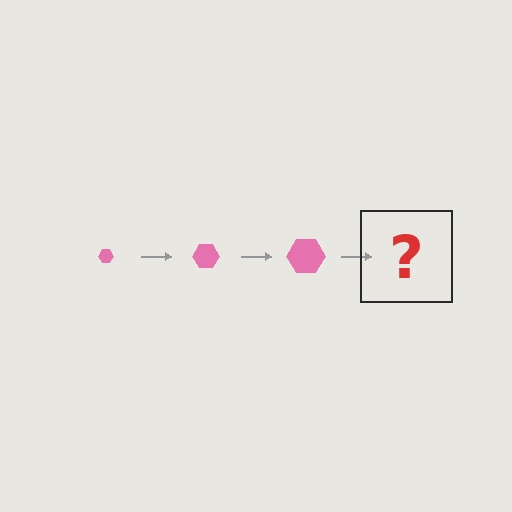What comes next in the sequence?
The next element should be a pink hexagon, larger than the previous one.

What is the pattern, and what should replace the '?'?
The pattern is that the hexagon gets progressively larger each step. The '?' should be a pink hexagon, larger than the previous one.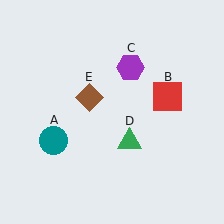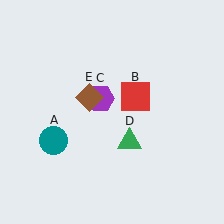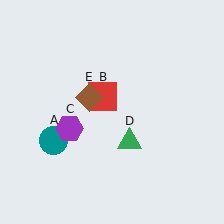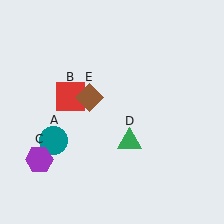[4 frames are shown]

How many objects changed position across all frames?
2 objects changed position: red square (object B), purple hexagon (object C).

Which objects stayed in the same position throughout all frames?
Teal circle (object A) and green triangle (object D) and brown diamond (object E) remained stationary.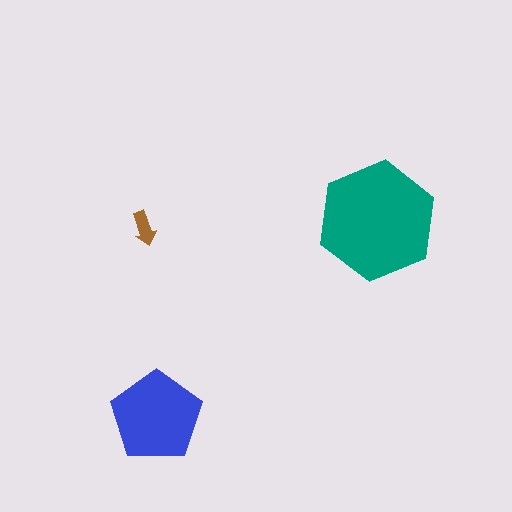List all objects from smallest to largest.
The brown arrow, the blue pentagon, the teal hexagon.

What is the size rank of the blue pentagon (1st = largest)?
2nd.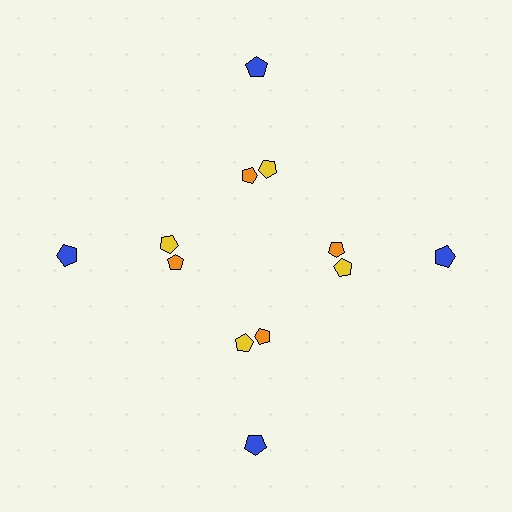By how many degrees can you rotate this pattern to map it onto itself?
The pattern maps onto itself every 90 degrees of rotation.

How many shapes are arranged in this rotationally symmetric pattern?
There are 12 shapes, arranged in 4 groups of 3.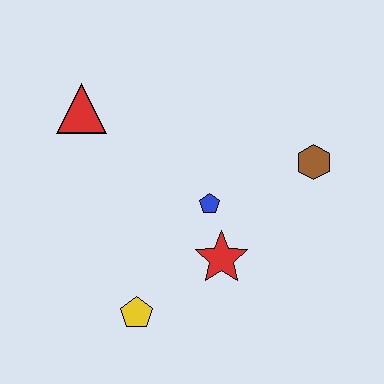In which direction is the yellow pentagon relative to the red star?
The yellow pentagon is to the left of the red star.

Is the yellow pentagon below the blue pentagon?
Yes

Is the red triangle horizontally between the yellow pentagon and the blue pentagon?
No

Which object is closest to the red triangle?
The blue pentagon is closest to the red triangle.